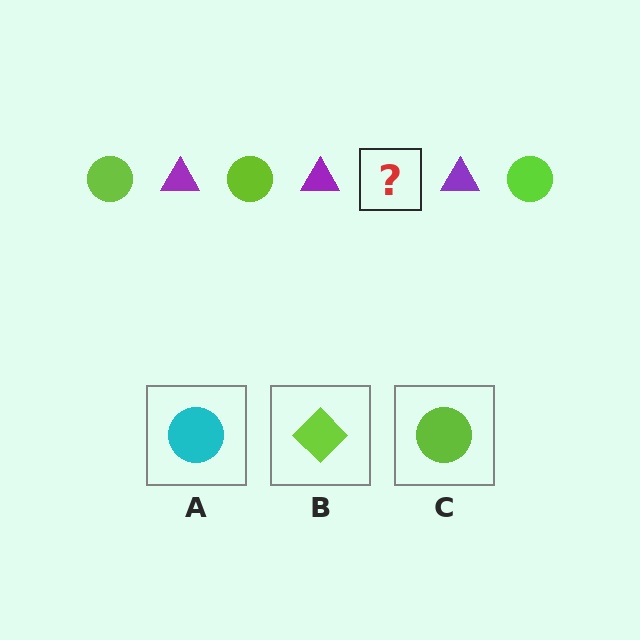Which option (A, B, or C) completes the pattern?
C.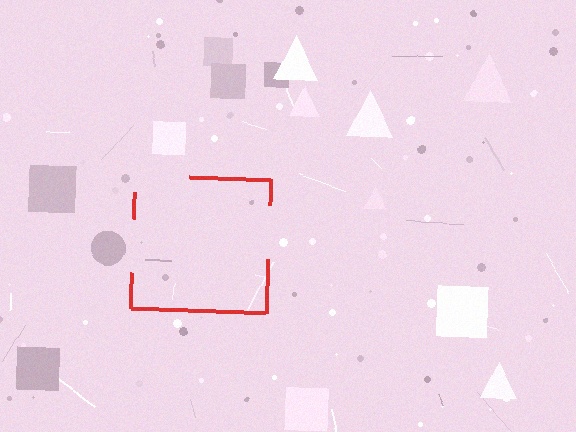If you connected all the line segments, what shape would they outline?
They would outline a square.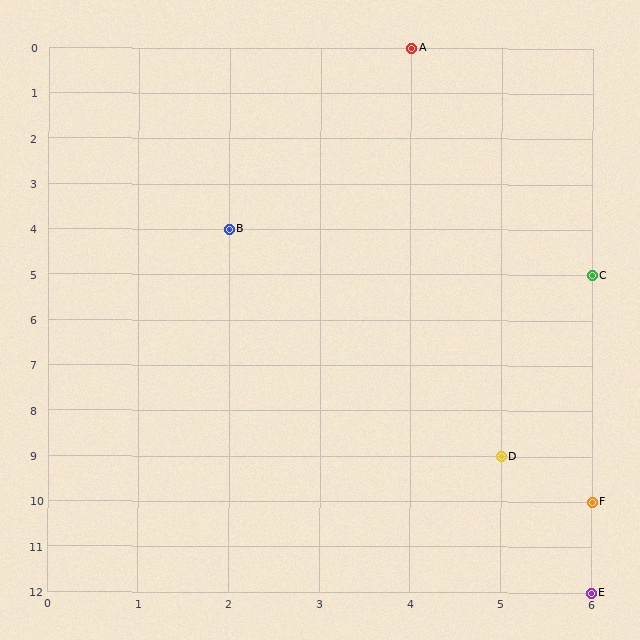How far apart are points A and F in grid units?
Points A and F are 2 columns and 10 rows apart (about 10.2 grid units diagonally).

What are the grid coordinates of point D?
Point D is at grid coordinates (5, 9).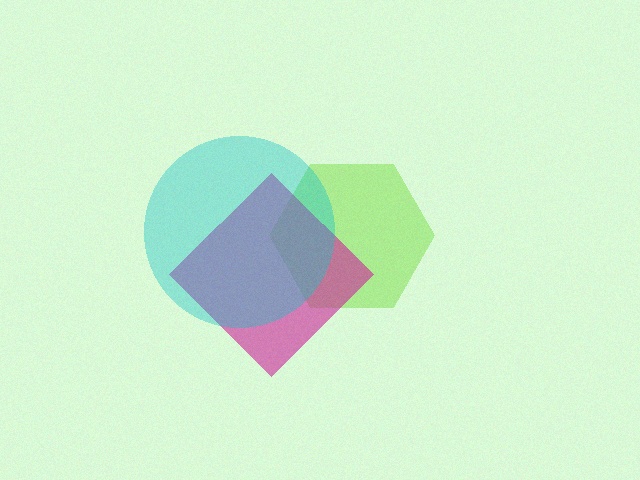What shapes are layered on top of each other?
The layered shapes are: a lime hexagon, a magenta diamond, a cyan circle.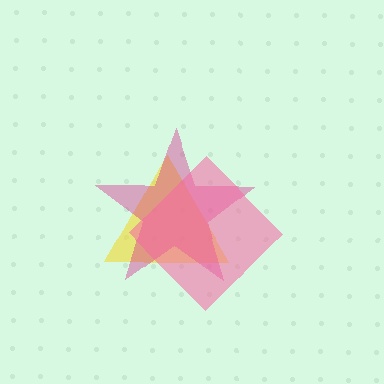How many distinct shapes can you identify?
There are 3 distinct shapes: a yellow triangle, a magenta star, a pink diamond.